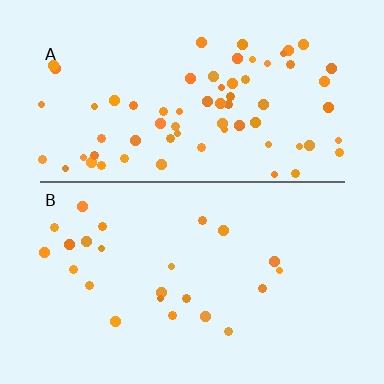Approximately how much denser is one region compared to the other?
Approximately 3.0× — region A over region B.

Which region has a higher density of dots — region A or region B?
A (the top).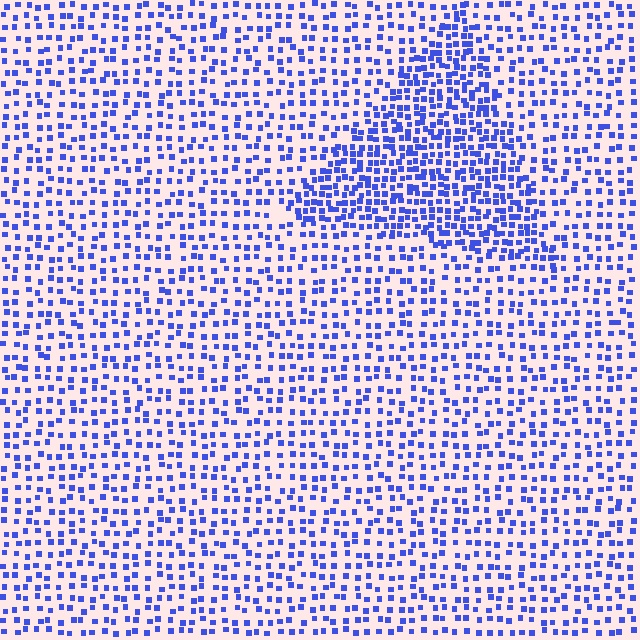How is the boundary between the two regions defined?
The boundary is defined by a change in element density (approximately 1.9x ratio). All elements are the same color, size, and shape.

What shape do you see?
I see a triangle.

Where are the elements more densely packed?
The elements are more densely packed inside the triangle boundary.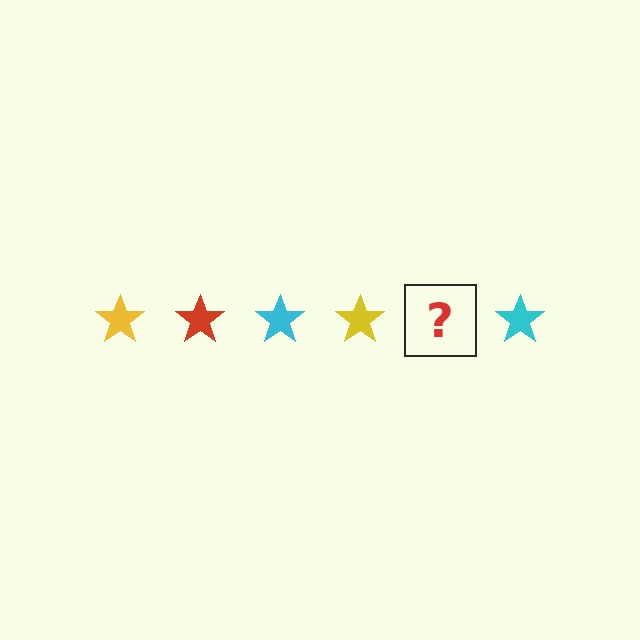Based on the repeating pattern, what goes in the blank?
The blank should be a red star.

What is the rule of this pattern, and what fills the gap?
The rule is that the pattern cycles through yellow, red, cyan stars. The gap should be filled with a red star.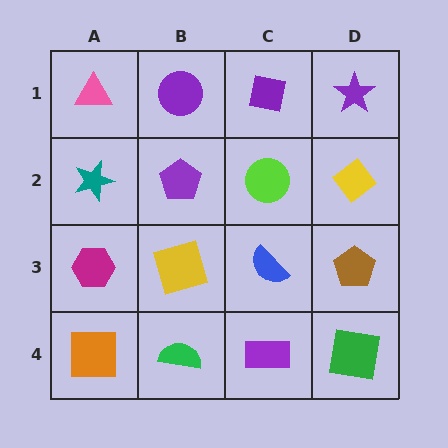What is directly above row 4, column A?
A magenta hexagon.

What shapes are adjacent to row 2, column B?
A purple circle (row 1, column B), a yellow square (row 3, column B), a teal star (row 2, column A), a lime circle (row 2, column C).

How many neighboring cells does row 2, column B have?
4.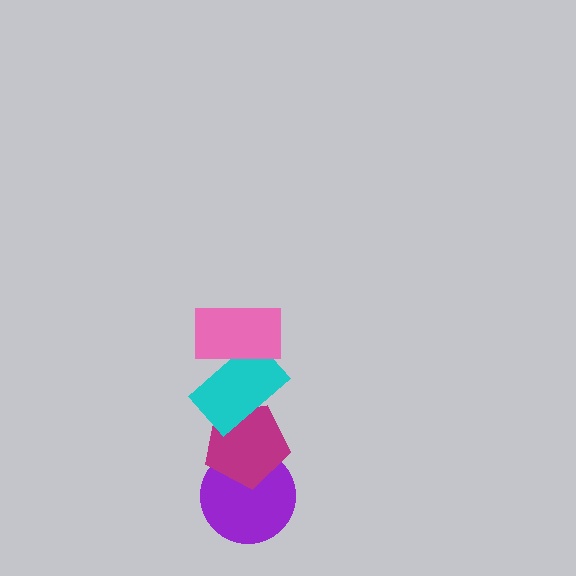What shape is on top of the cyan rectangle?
The pink rectangle is on top of the cyan rectangle.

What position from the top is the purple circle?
The purple circle is 4th from the top.